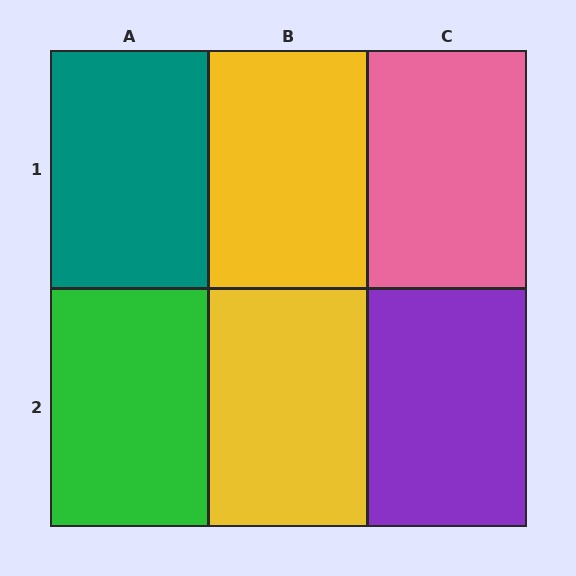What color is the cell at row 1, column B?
Yellow.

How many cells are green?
1 cell is green.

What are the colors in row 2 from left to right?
Green, yellow, purple.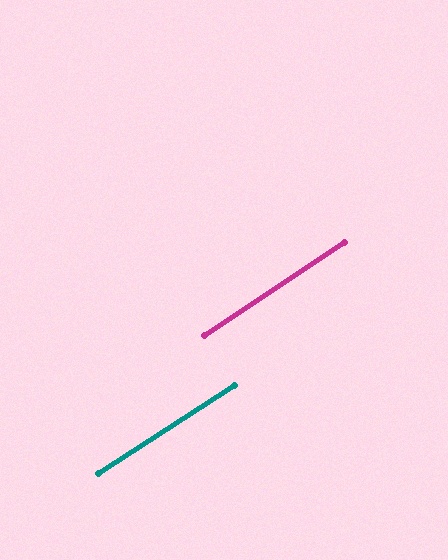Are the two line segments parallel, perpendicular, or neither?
Parallel — their directions differ by only 0.6°.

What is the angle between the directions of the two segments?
Approximately 1 degree.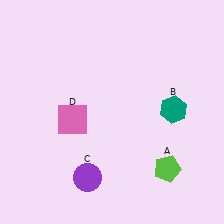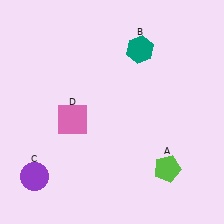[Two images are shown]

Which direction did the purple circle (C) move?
The purple circle (C) moved left.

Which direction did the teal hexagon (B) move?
The teal hexagon (B) moved up.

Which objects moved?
The objects that moved are: the teal hexagon (B), the purple circle (C).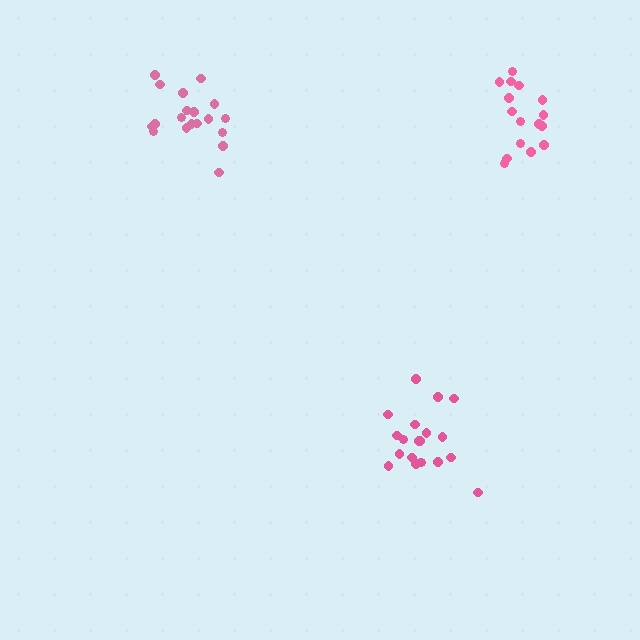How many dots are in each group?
Group 1: 16 dots, Group 2: 20 dots, Group 3: 19 dots (55 total).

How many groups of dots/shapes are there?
There are 3 groups.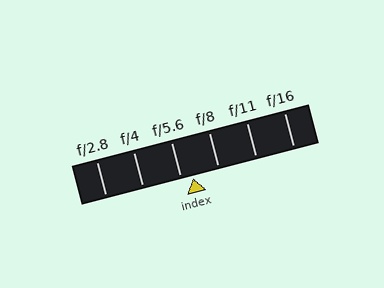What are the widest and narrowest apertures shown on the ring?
The widest aperture shown is f/2.8 and the narrowest is f/16.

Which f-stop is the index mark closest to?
The index mark is closest to f/5.6.